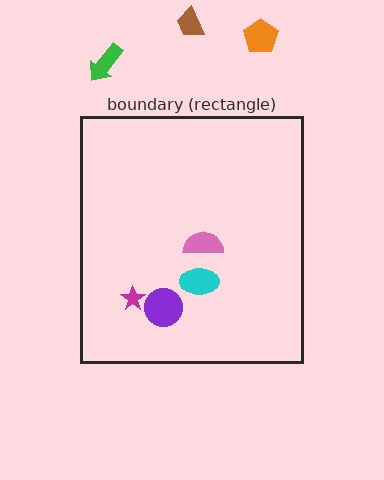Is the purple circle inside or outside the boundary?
Inside.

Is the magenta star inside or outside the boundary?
Inside.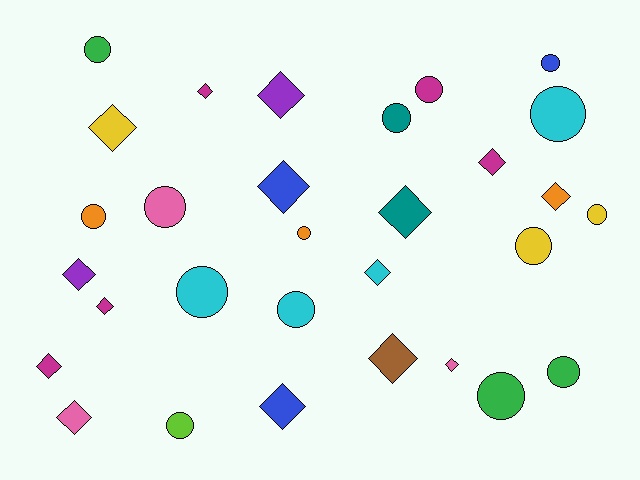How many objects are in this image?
There are 30 objects.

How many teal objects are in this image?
There are 2 teal objects.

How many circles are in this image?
There are 15 circles.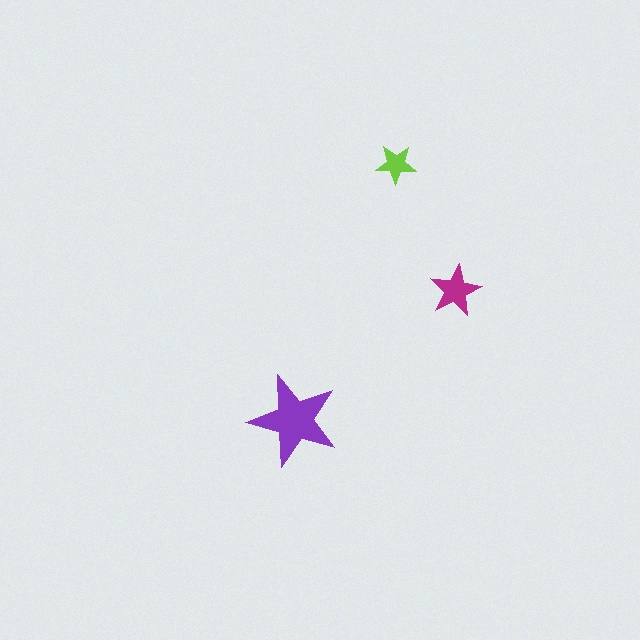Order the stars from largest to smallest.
the purple one, the magenta one, the lime one.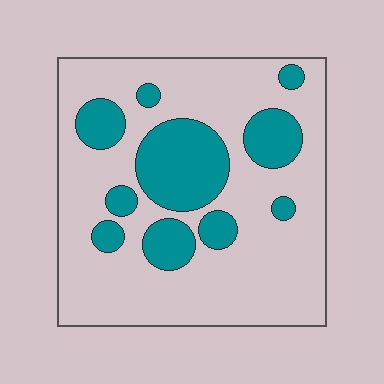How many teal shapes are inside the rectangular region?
10.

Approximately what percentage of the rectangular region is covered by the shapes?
Approximately 25%.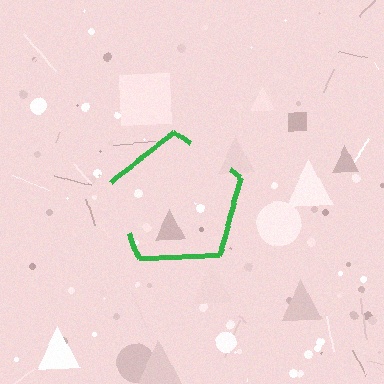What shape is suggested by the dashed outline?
The dashed outline suggests a pentagon.